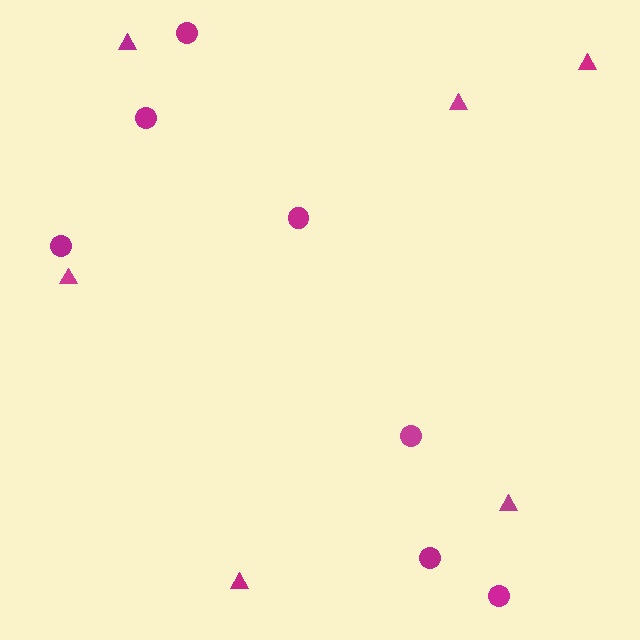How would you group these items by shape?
There are 2 groups: one group of triangles (6) and one group of circles (7).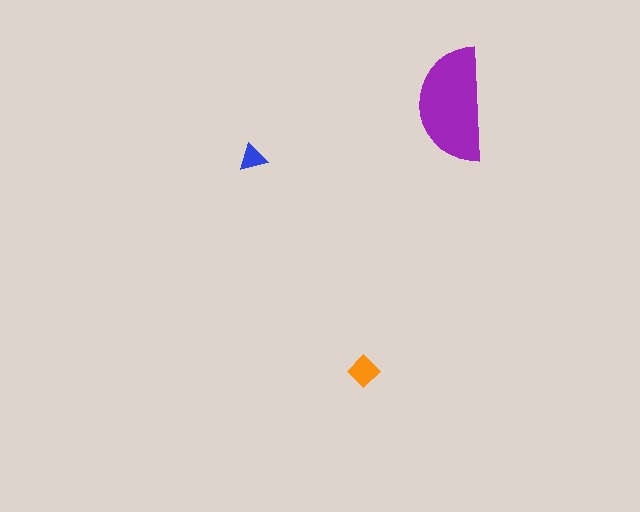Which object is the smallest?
The blue triangle.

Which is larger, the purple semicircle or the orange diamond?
The purple semicircle.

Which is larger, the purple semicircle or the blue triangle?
The purple semicircle.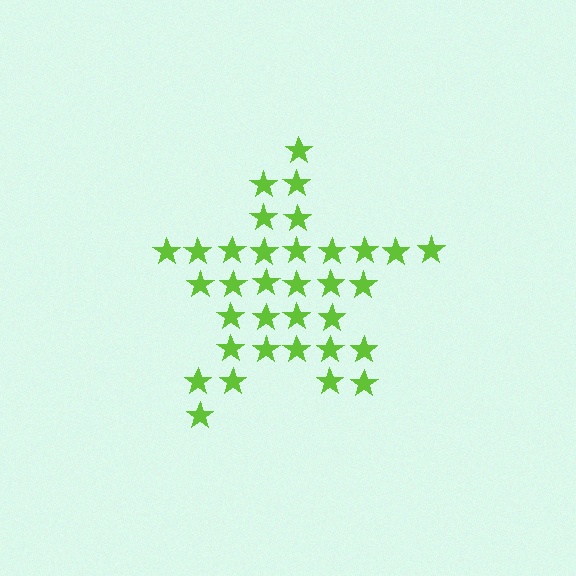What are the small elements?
The small elements are stars.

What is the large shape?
The large shape is a star.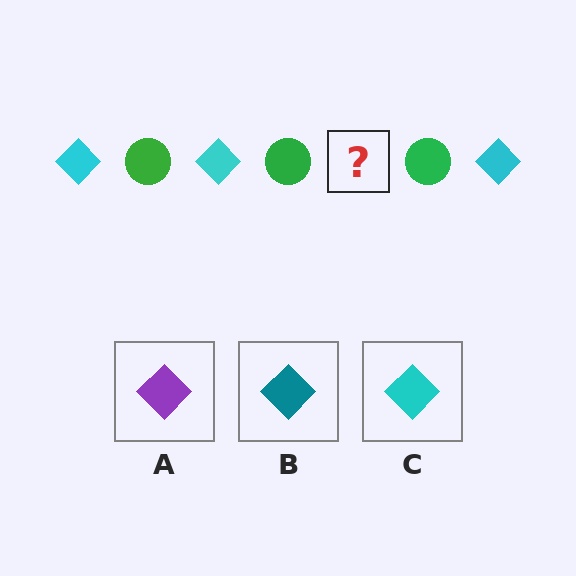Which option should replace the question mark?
Option C.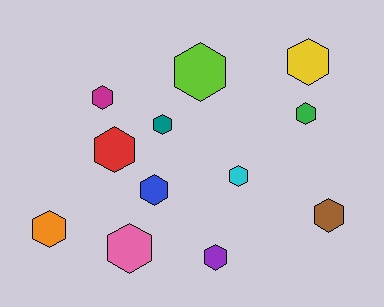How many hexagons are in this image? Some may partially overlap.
There are 12 hexagons.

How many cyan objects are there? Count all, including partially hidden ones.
There is 1 cyan object.